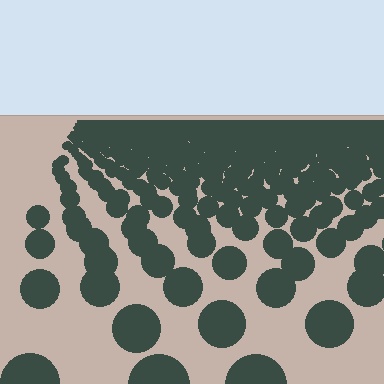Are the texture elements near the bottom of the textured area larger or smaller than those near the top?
Larger. Near the bottom, elements are closer to the viewer and appear at a bigger on-screen size.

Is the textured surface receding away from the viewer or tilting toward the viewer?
The surface is receding away from the viewer. Texture elements get smaller and denser toward the top.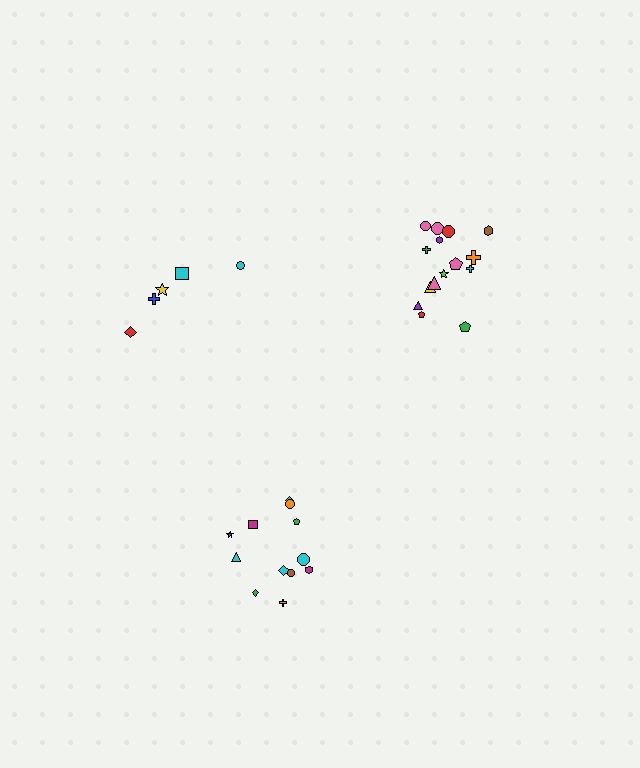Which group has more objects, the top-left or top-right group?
The top-right group.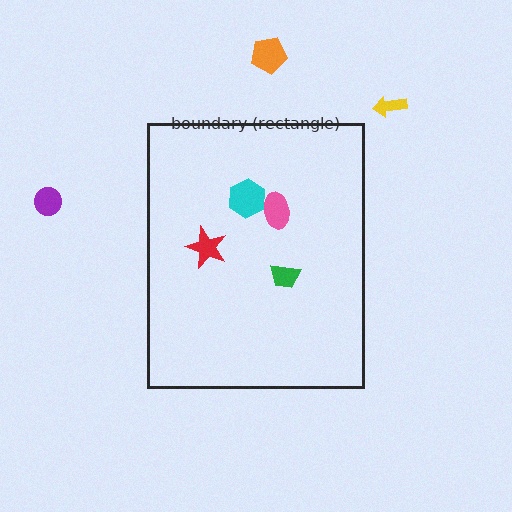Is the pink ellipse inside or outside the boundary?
Inside.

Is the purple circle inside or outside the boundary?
Outside.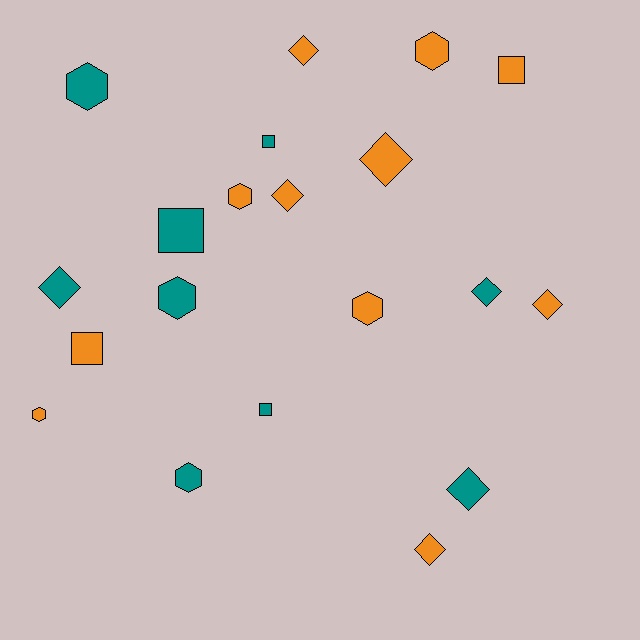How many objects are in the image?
There are 20 objects.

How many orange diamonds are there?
There are 5 orange diamonds.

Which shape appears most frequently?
Diamond, with 8 objects.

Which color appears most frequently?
Orange, with 11 objects.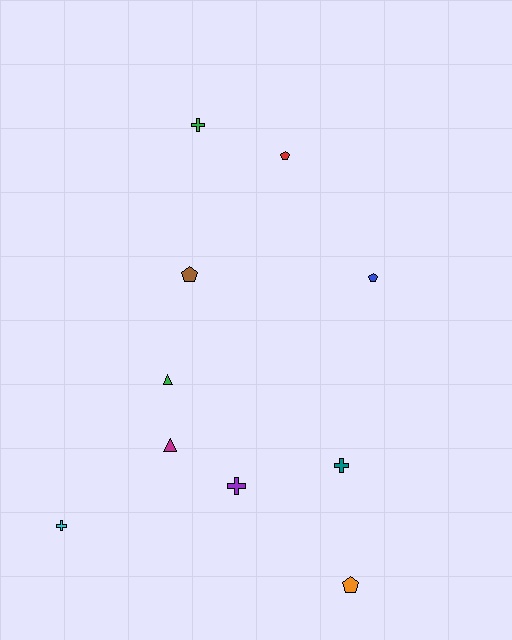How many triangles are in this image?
There are 2 triangles.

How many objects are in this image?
There are 10 objects.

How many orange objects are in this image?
There is 1 orange object.